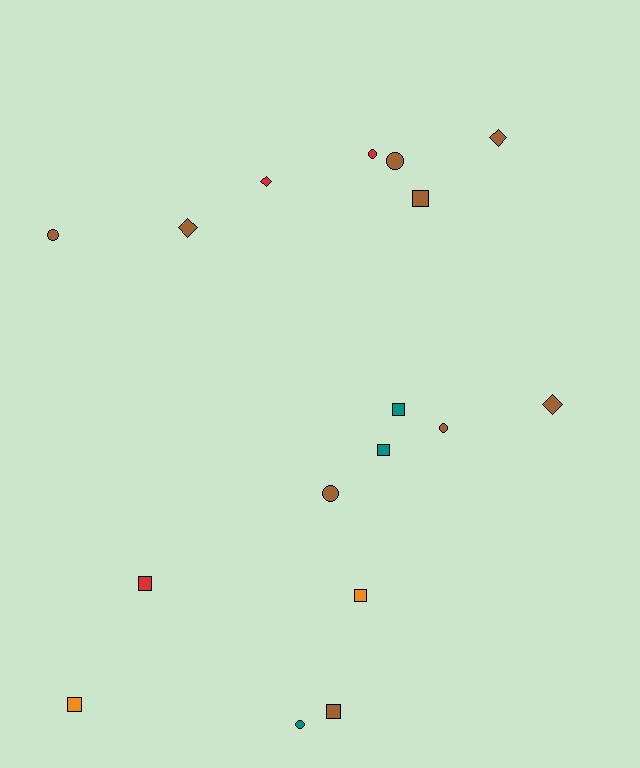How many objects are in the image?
There are 17 objects.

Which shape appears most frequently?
Square, with 7 objects.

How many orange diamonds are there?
There are no orange diamonds.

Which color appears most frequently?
Brown, with 9 objects.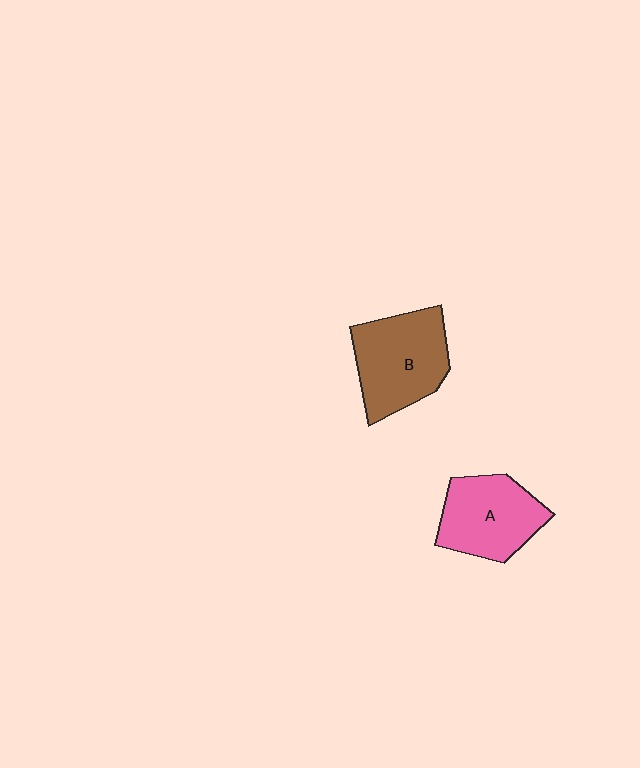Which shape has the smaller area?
Shape A (pink).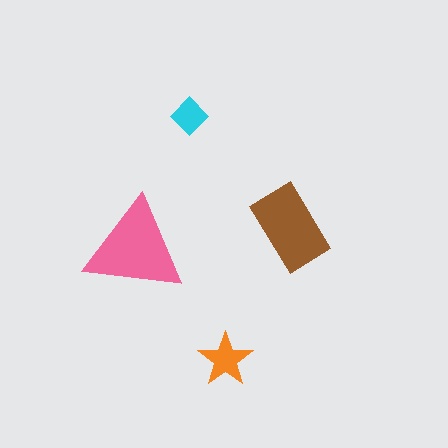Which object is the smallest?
The cyan diamond.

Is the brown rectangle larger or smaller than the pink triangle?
Smaller.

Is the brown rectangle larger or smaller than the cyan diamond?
Larger.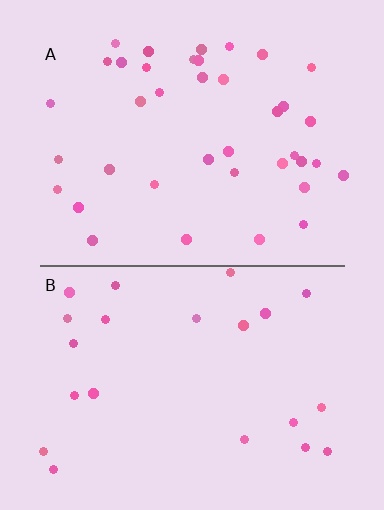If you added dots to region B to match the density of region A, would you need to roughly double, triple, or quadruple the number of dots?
Approximately double.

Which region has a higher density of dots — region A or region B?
A (the top).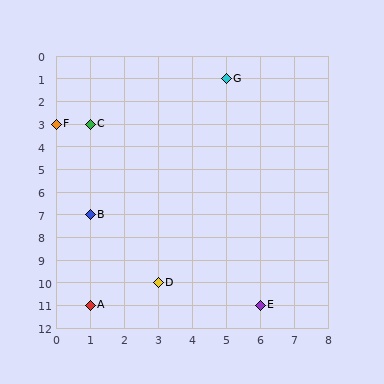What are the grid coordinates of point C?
Point C is at grid coordinates (1, 3).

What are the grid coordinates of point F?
Point F is at grid coordinates (0, 3).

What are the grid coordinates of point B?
Point B is at grid coordinates (1, 7).